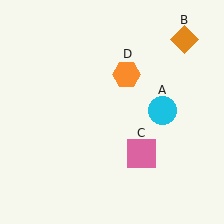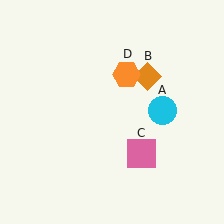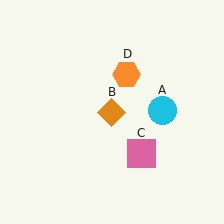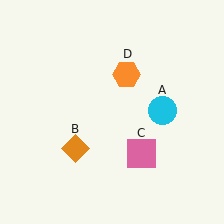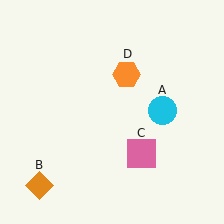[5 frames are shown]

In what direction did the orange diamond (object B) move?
The orange diamond (object B) moved down and to the left.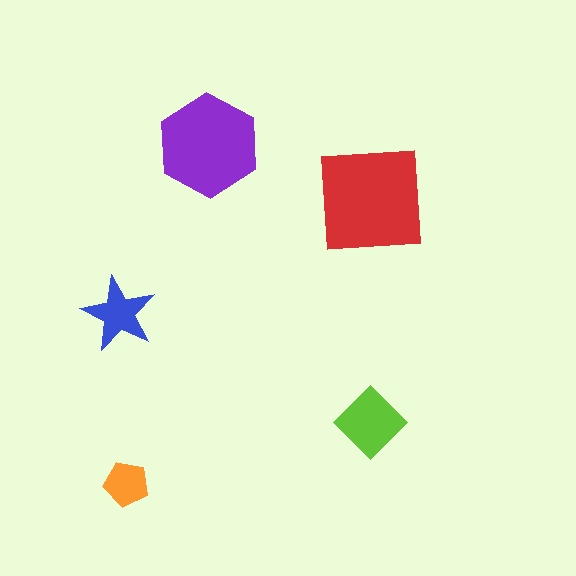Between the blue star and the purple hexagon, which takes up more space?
The purple hexagon.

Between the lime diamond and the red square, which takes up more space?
The red square.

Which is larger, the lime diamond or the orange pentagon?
The lime diamond.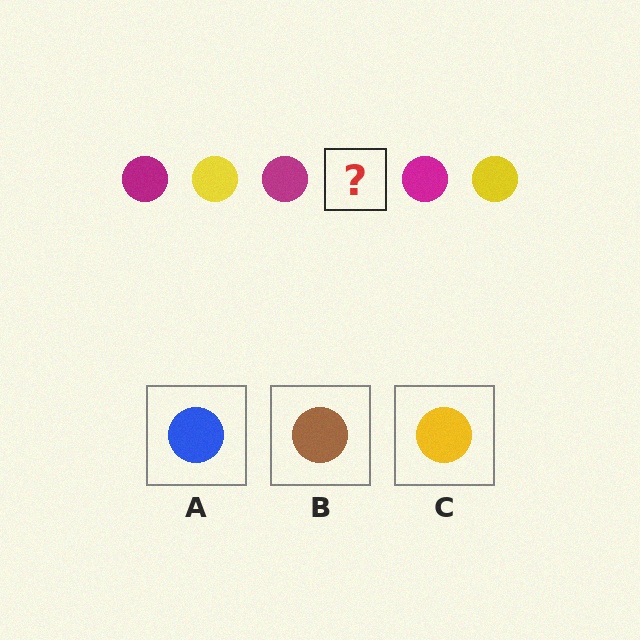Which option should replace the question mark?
Option C.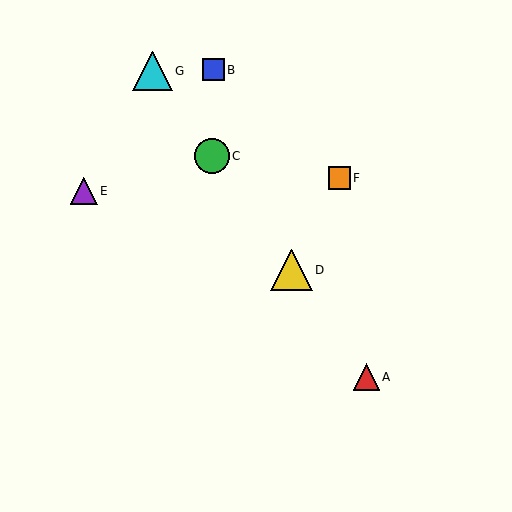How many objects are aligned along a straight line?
4 objects (A, C, D, G) are aligned along a straight line.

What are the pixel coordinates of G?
Object G is at (152, 71).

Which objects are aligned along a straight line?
Objects A, C, D, G are aligned along a straight line.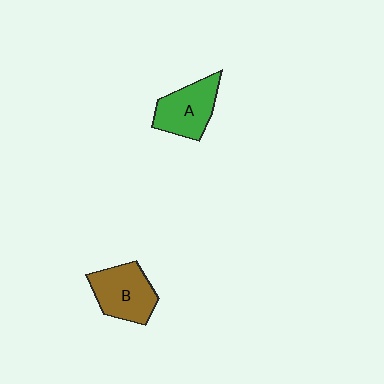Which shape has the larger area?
Shape B (brown).